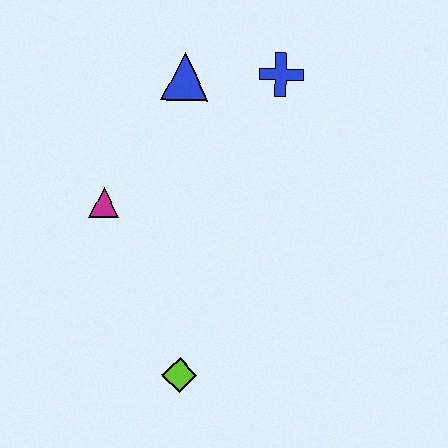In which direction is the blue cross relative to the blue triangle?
The blue cross is to the right of the blue triangle.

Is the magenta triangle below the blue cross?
Yes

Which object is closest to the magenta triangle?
The blue triangle is closest to the magenta triangle.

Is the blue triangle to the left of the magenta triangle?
No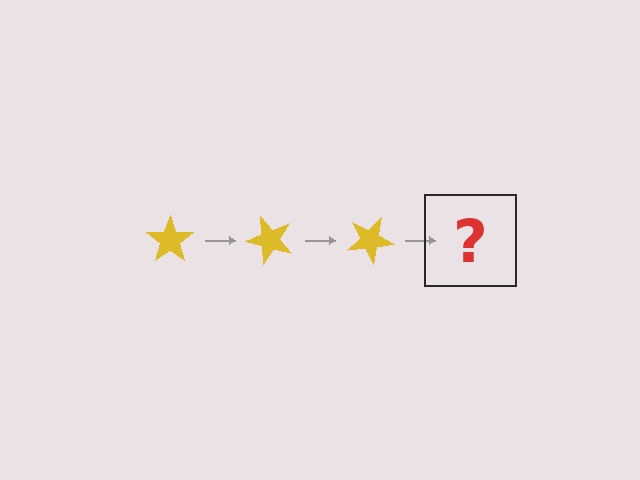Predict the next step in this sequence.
The next step is a yellow star rotated 150 degrees.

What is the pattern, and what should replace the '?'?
The pattern is that the star rotates 50 degrees each step. The '?' should be a yellow star rotated 150 degrees.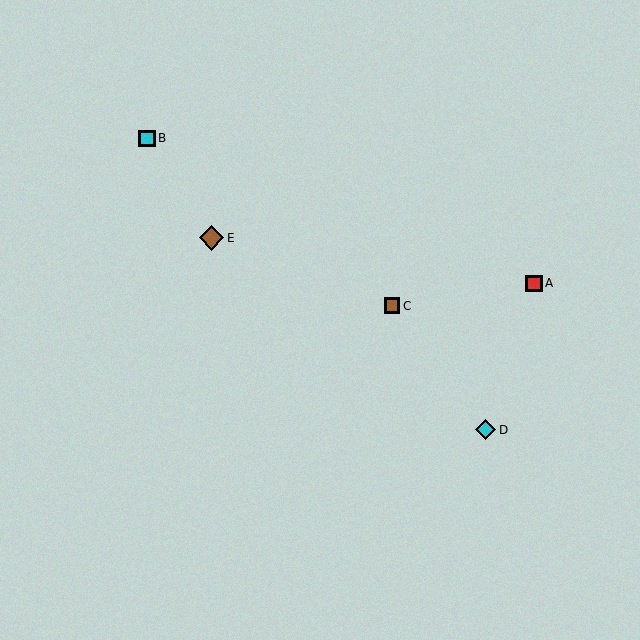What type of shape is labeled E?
Shape E is a brown diamond.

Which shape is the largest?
The brown diamond (labeled E) is the largest.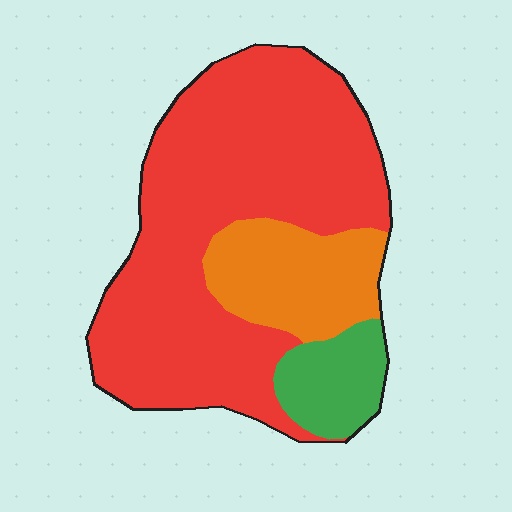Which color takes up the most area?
Red, at roughly 70%.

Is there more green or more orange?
Orange.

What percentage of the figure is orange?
Orange takes up less than a quarter of the figure.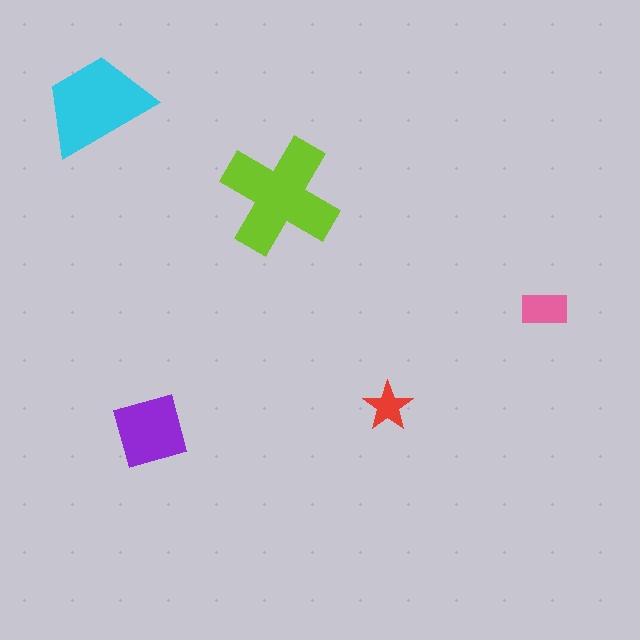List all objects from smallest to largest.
The red star, the pink rectangle, the purple diamond, the cyan trapezoid, the lime cross.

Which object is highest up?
The cyan trapezoid is topmost.